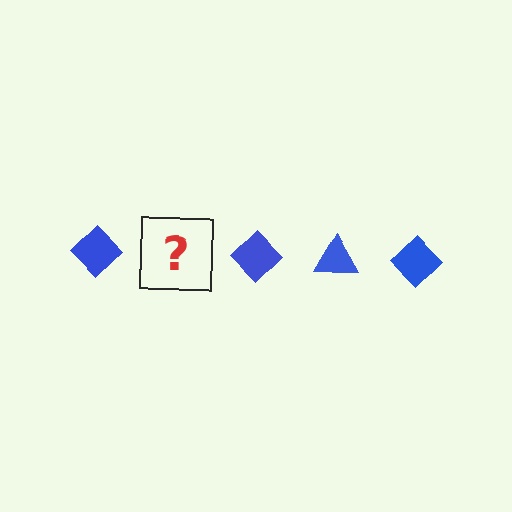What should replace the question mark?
The question mark should be replaced with a blue triangle.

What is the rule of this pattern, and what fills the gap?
The rule is that the pattern cycles through diamond, triangle shapes in blue. The gap should be filled with a blue triangle.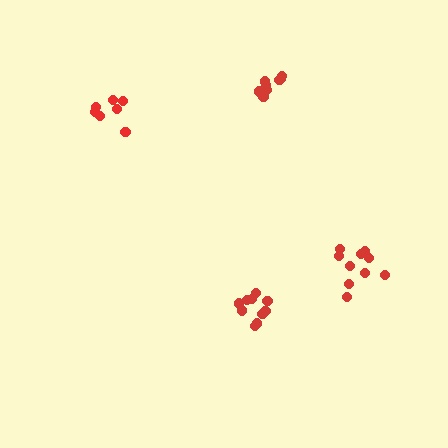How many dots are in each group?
Group 1: 7 dots, Group 2: 10 dots, Group 3: 10 dots, Group 4: 8 dots (35 total).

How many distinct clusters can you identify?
There are 4 distinct clusters.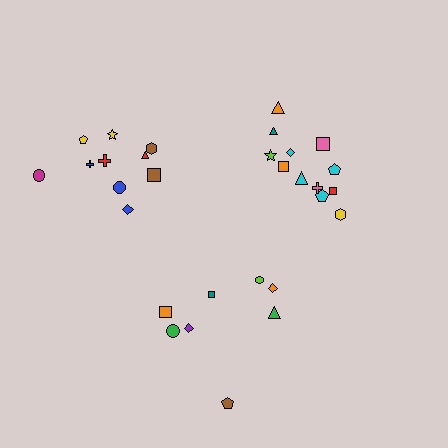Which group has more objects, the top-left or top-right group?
The top-right group.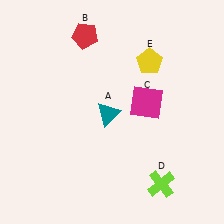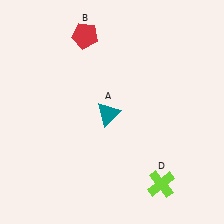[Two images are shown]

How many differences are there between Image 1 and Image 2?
There are 2 differences between the two images.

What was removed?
The yellow pentagon (E), the magenta square (C) were removed in Image 2.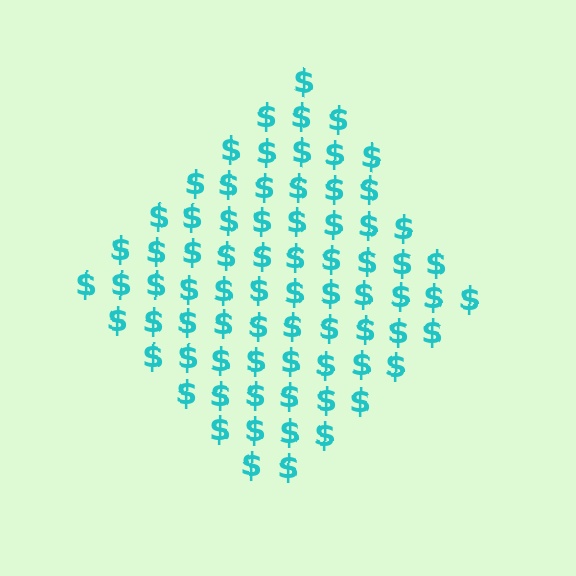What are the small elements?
The small elements are dollar signs.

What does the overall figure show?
The overall figure shows a diamond.